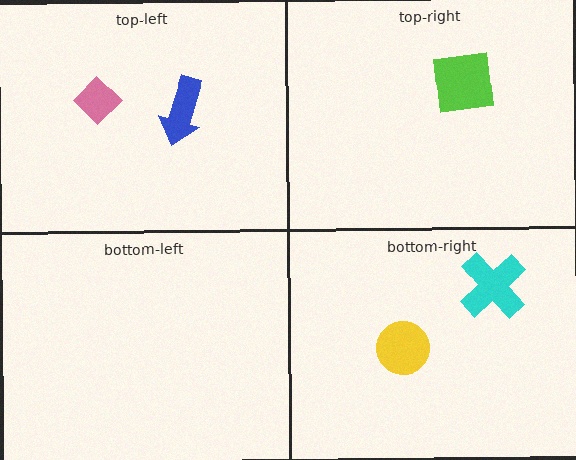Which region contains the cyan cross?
The bottom-right region.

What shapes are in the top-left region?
The blue arrow, the pink diamond.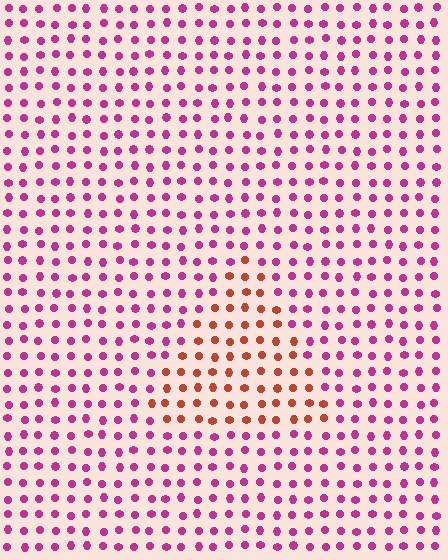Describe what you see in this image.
The image is filled with small magenta elements in a uniform arrangement. A triangle-shaped region is visible where the elements are tinted to a slightly different hue, forming a subtle color boundary.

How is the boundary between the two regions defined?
The boundary is defined purely by a slight shift in hue (about 49 degrees). Spacing, size, and orientation are identical on both sides.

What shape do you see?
I see a triangle.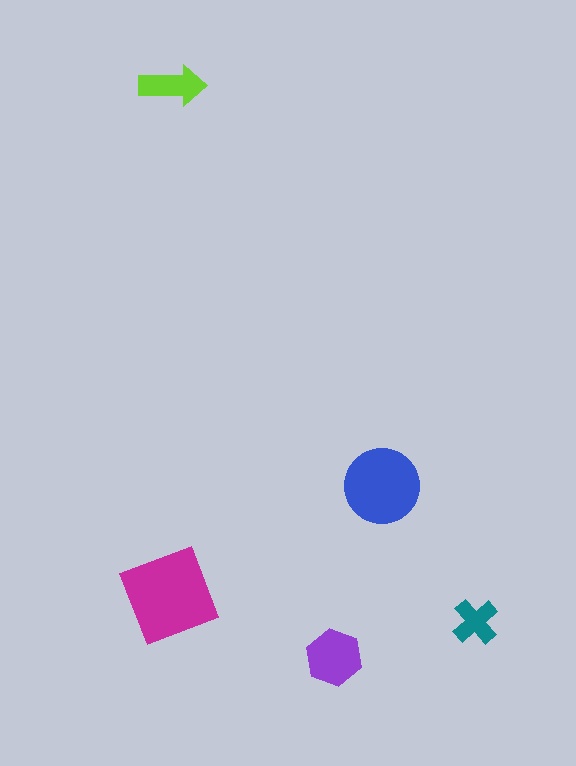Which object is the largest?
The magenta diamond.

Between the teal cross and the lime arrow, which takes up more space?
The lime arrow.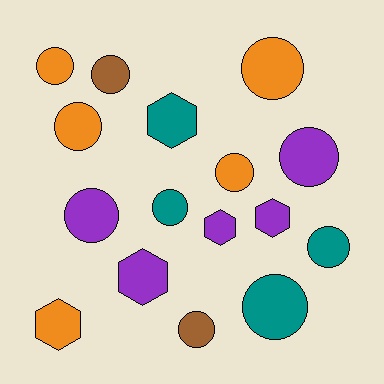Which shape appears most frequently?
Circle, with 11 objects.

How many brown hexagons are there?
There are no brown hexagons.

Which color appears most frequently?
Purple, with 5 objects.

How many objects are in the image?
There are 16 objects.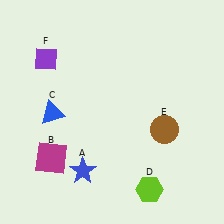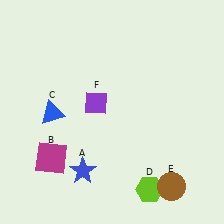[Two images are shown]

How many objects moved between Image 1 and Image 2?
2 objects moved between the two images.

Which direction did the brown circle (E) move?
The brown circle (E) moved down.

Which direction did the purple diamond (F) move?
The purple diamond (F) moved right.